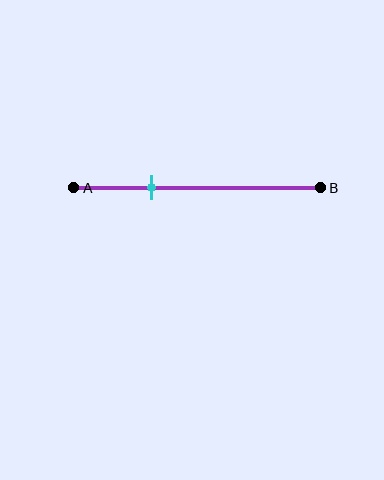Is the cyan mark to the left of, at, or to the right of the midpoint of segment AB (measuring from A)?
The cyan mark is to the left of the midpoint of segment AB.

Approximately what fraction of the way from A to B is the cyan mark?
The cyan mark is approximately 30% of the way from A to B.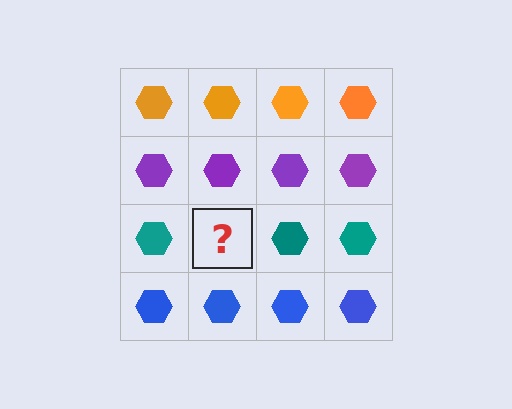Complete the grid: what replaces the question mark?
The question mark should be replaced with a teal hexagon.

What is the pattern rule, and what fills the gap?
The rule is that each row has a consistent color. The gap should be filled with a teal hexagon.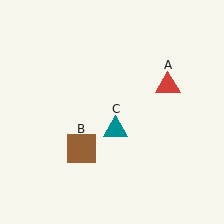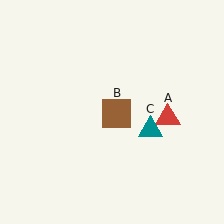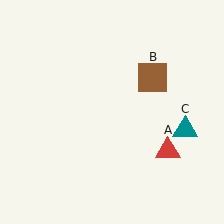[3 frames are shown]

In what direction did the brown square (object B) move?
The brown square (object B) moved up and to the right.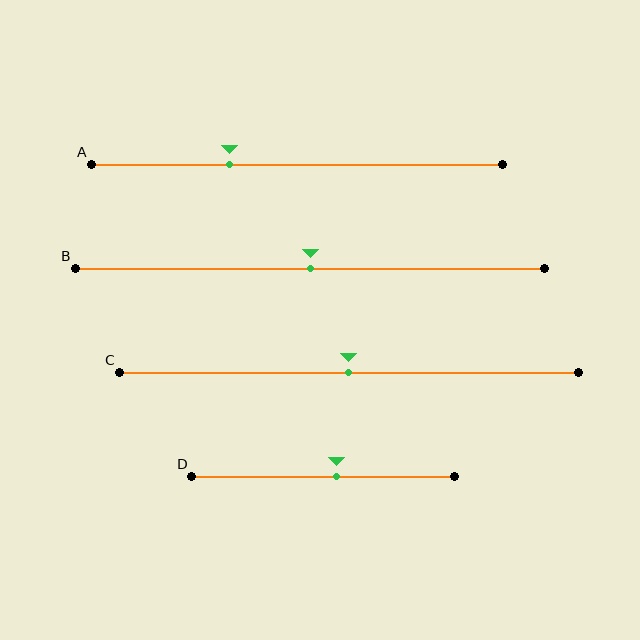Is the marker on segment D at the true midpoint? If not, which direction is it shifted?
No, the marker on segment D is shifted to the right by about 5% of the segment length.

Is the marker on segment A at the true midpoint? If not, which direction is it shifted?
No, the marker on segment A is shifted to the left by about 16% of the segment length.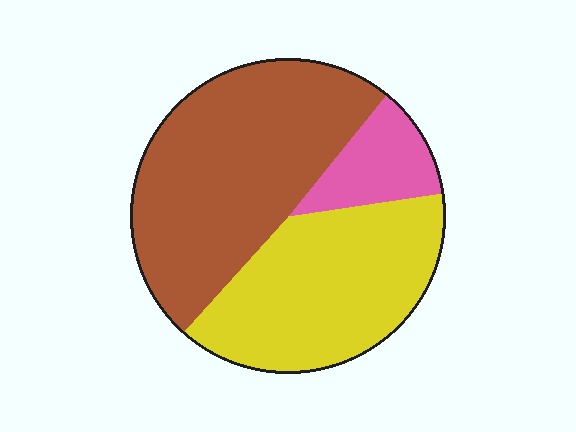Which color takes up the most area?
Brown, at roughly 50%.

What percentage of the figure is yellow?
Yellow takes up about two fifths (2/5) of the figure.